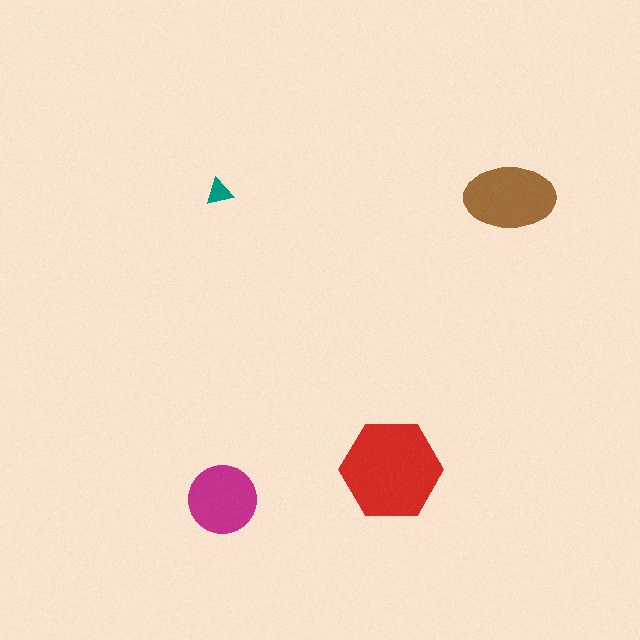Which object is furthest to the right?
The brown ellipse is rightmost.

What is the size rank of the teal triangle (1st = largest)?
4th.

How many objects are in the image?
There are 4 objects in the image.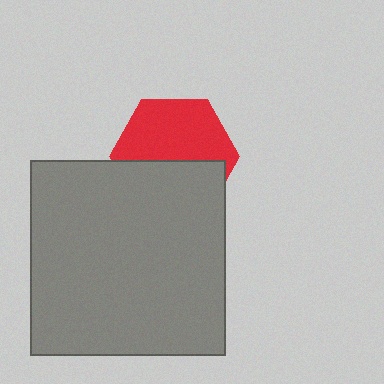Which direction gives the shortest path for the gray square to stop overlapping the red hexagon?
Moving down gives the shortest separation.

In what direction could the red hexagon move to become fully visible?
The red hexagon could move up. That would shift it out from behind the gray square entirely.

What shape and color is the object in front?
The object in front is a gray square.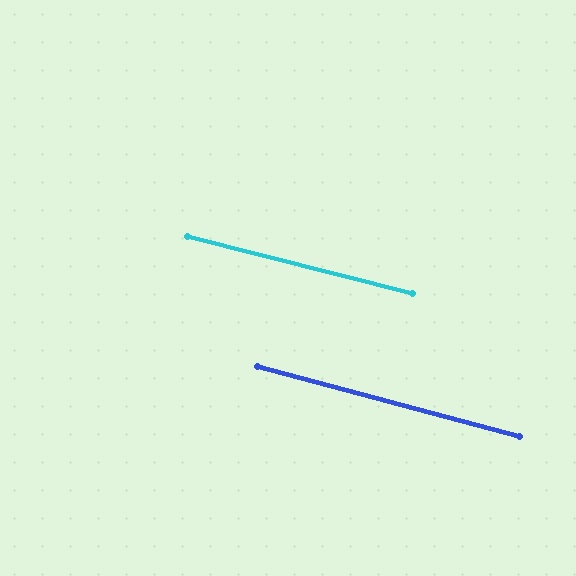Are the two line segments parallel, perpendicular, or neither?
Parallel — their directions differ by only 0.9°.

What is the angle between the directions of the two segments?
Approximately 1 degree.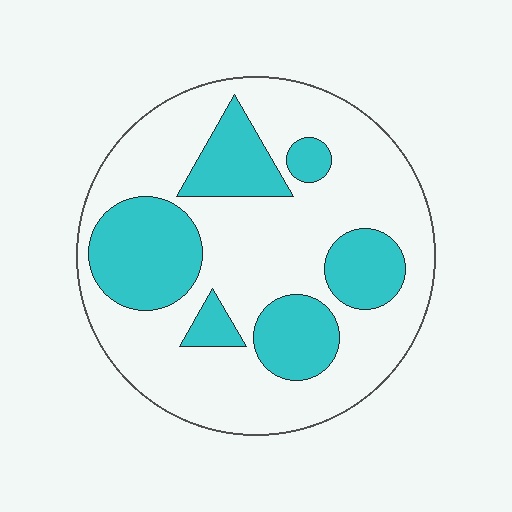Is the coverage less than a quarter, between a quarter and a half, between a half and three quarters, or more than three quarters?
Between a quarter and a half.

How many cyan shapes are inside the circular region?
6.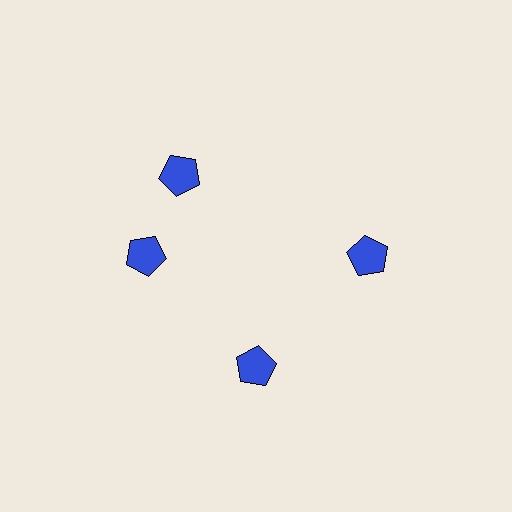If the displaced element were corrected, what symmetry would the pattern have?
It would have 4-fold rotational symmetry — the pattern would map onto itself every 90 degrees.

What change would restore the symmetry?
The symmetry would be restored by rotating it back into even spacing with its neighbors so that all 4 pentagons sit at equal angles and equal distance from the center.